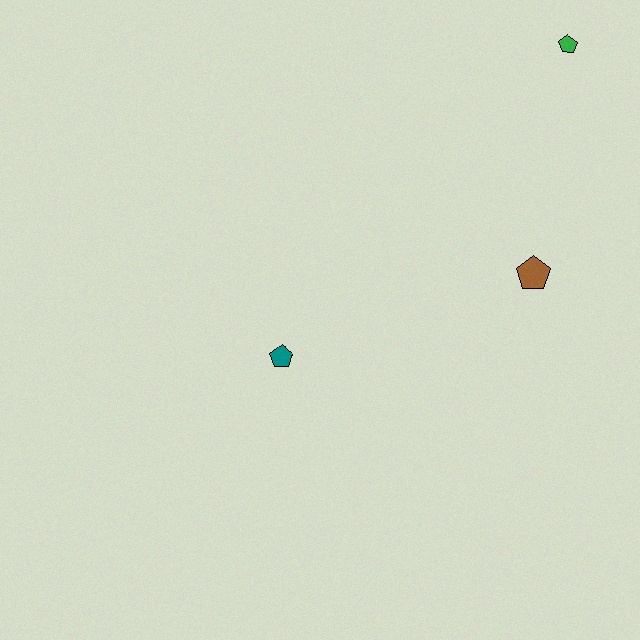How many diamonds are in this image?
There are no diamonds.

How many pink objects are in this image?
There are no pink objects.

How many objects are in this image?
There are 3 objects.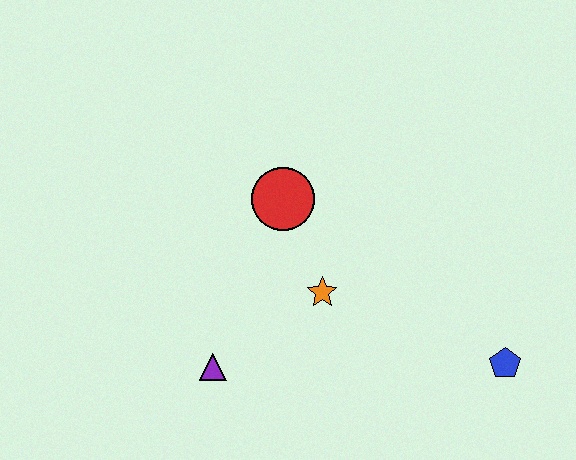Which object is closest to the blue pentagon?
The orange star is closest to the blue pentagon.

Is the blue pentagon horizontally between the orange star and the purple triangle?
No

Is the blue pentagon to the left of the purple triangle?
No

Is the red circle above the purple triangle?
Yes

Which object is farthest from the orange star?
The blue pentagon is farthest from the orange star.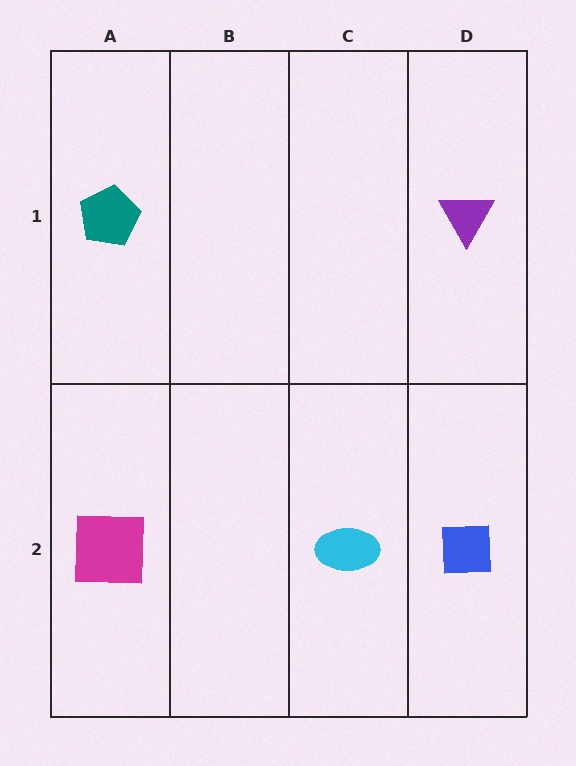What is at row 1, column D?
A purple triangle.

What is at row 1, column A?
A teal pentagon.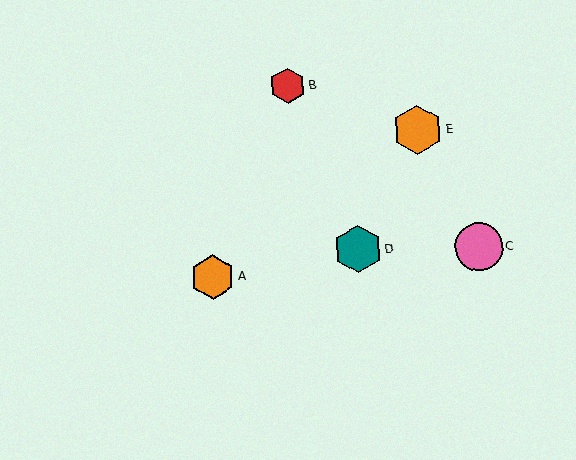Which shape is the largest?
The orange hexagon (labeled E) is the largest.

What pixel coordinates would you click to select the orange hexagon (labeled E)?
Click at (417, 130) to select the orange hexagon E.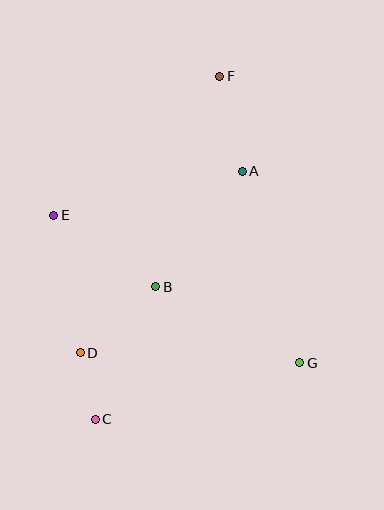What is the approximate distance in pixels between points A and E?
The distance between A and E is approximately 193 pixels.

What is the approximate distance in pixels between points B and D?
The distance between B and D is approximately 101 pixels.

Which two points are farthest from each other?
Points C and F are farthest from each other.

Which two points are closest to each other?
Points C and D are closest to each other.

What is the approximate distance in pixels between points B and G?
The distance between B and G is approximately 162 pixels.